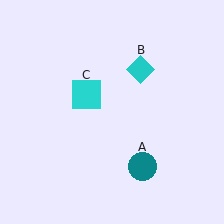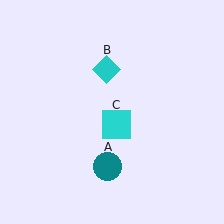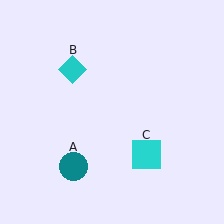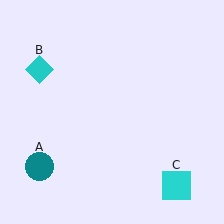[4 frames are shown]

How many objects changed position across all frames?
3 objects changed position: teal circle (object A), cyan diamond (object B), cyan square (object C).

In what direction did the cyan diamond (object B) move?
The cyan diamond (object B) moved left.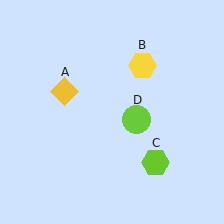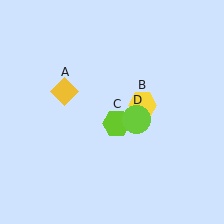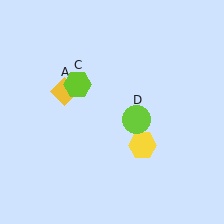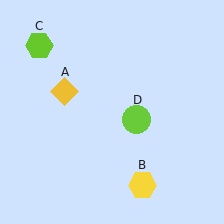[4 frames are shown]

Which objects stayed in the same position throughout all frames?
Yellow diamond (object A) and lime circle (object D) remained stationary.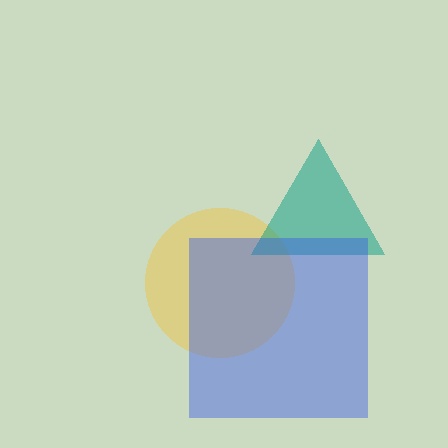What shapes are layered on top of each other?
The layered shapes are: a yellow circle, a teal triangle, a blue square.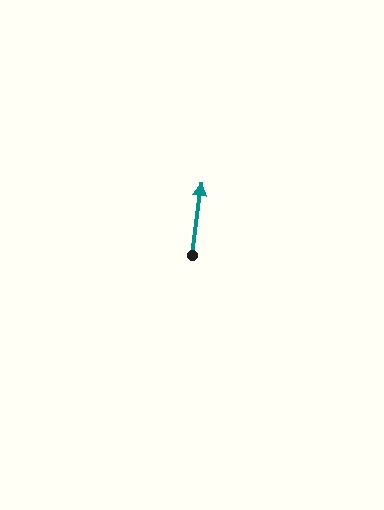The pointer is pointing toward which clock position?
Roughly 12 o'clock.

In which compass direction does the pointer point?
North.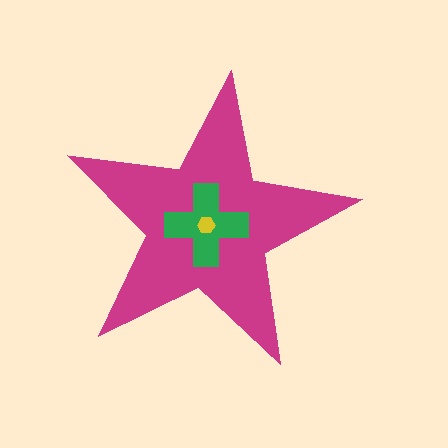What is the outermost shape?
The magenta star.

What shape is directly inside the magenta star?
The green cross.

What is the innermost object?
The yellow hexagon.